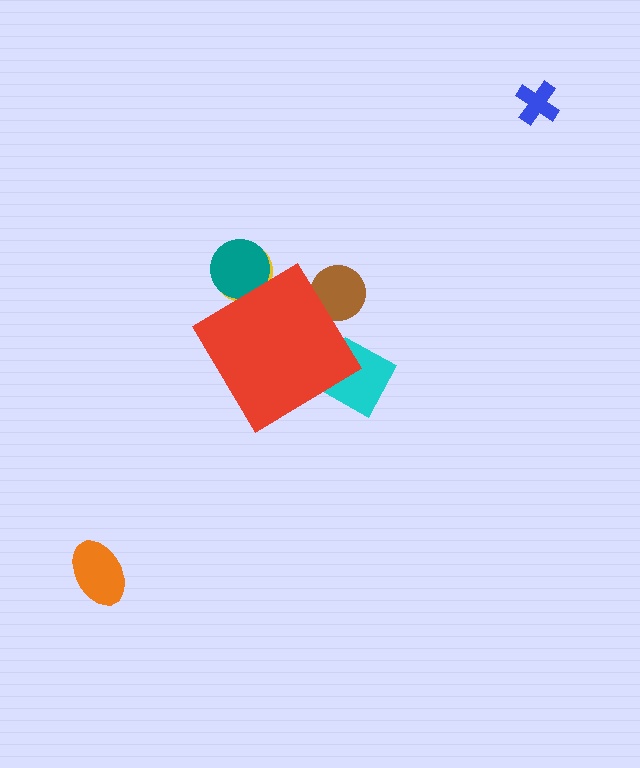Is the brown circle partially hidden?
Yes, the brown circle is partially hidden behind the red diamond.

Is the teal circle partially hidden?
Yes, the teal circle is partially hidden behind the red diamond.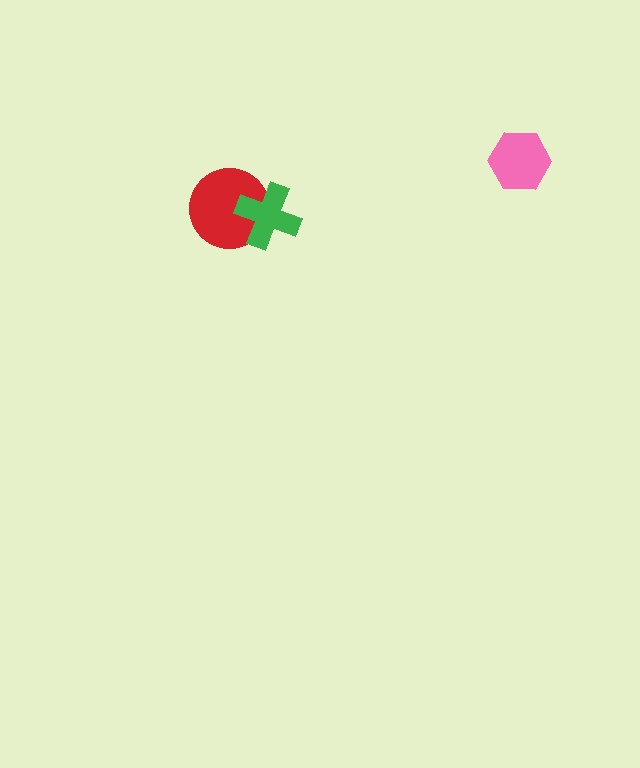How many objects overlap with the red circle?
1 object overlaps with the red circle.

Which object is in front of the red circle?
The green cross is in front of the red circle.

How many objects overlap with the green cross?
1 object overlaps with the green cross.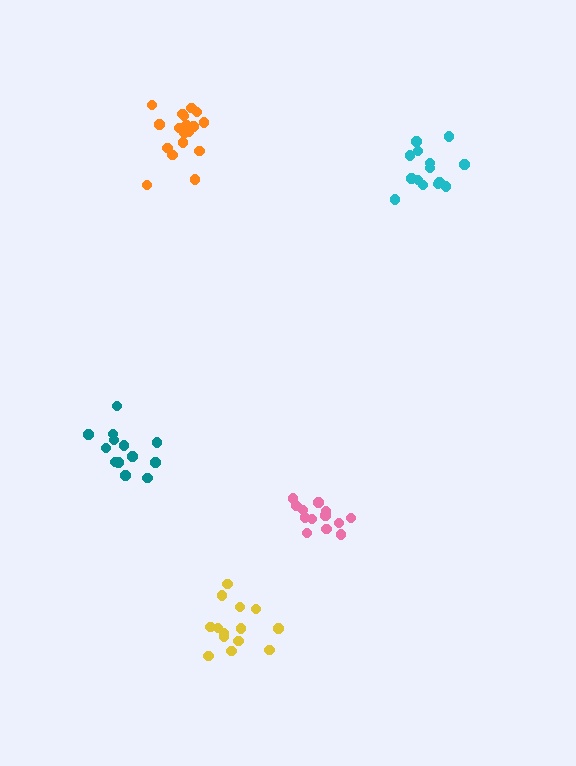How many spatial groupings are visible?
There are 5 spatial groupings.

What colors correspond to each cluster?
The clusters are colored: yellow, teal, cyan, orange, pink.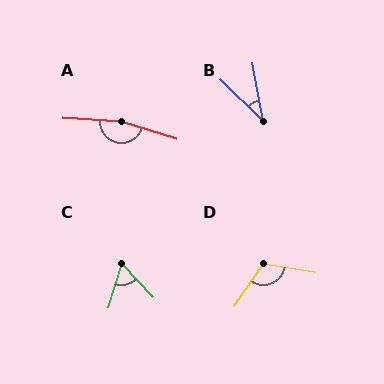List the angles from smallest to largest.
B (35°), C (61°), D (115°), A (165°).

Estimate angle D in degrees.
Approximately 115 degrees.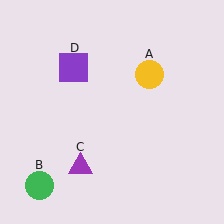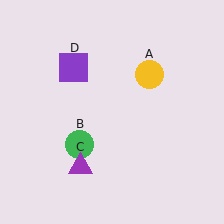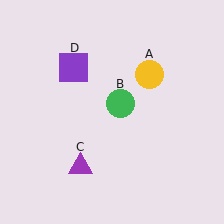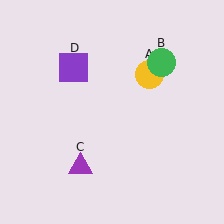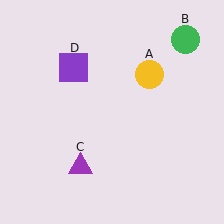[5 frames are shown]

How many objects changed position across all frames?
1 object changed position: green circle (object B).